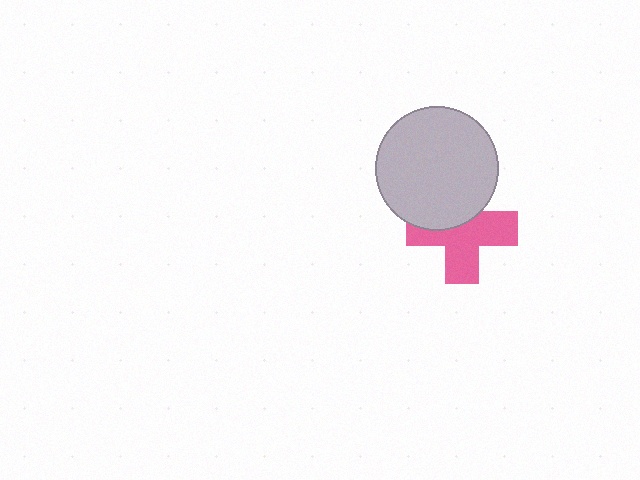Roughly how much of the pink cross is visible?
About half of it is visible (roughly 61%).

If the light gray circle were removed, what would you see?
You would see the complete pink cross.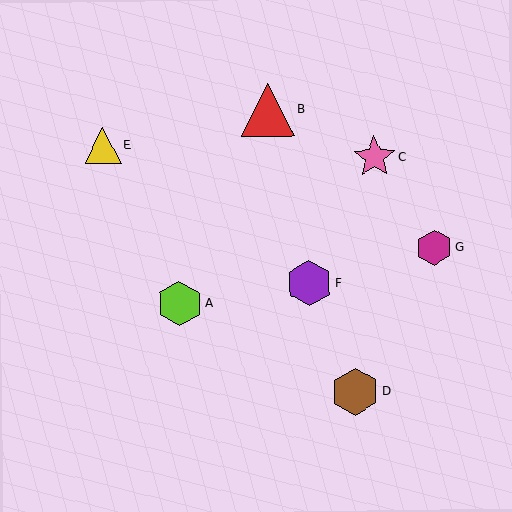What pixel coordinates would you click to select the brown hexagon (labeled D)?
Click at (355, 392) to select the brown hexagon D.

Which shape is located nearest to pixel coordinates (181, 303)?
The lime hexagon (labeled A) at (179, 303) is nearest to that location.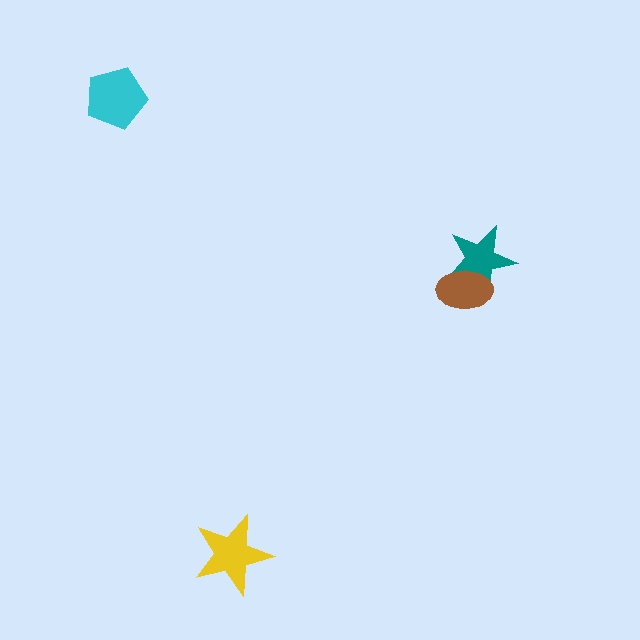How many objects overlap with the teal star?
1 object overlaps with the teal star.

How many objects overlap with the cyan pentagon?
0 objects overlap with the cyan pentagon.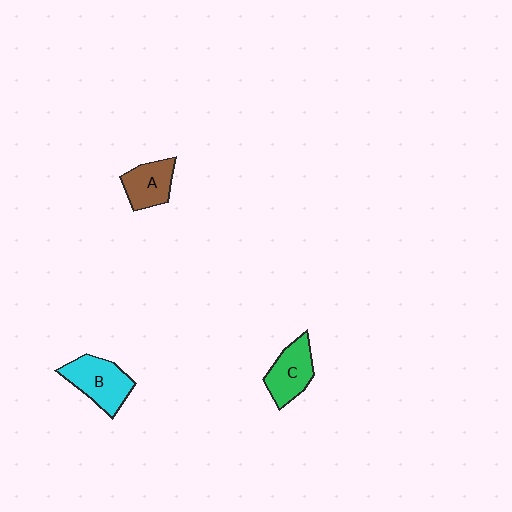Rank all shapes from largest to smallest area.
From largest to smallest: B (cyan), C (green), A (brown).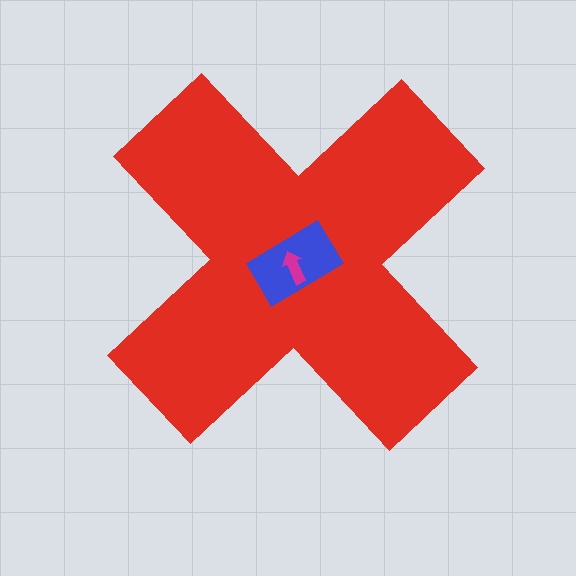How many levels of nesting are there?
3.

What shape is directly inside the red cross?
The blue rectangle.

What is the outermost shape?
The red cross.